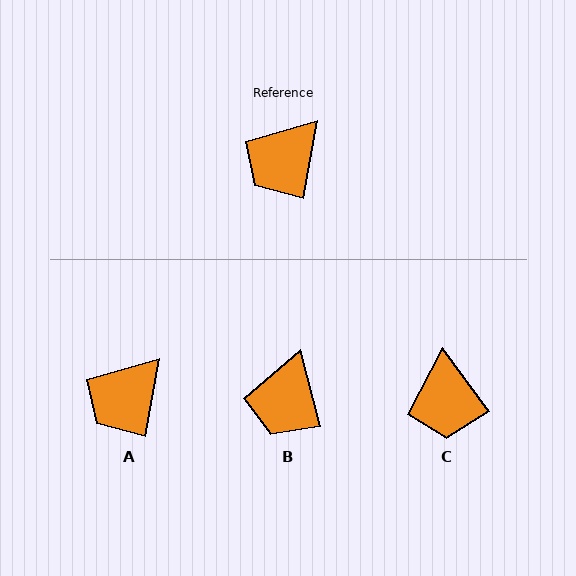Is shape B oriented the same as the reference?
No, it is off by about 24 degrees.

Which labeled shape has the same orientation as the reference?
A.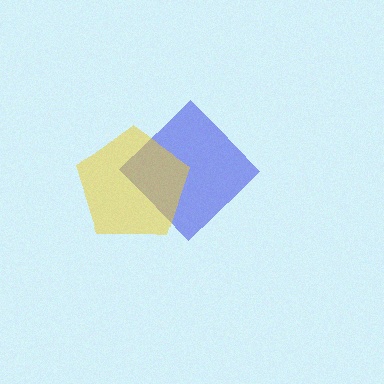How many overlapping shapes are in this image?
There are 2 overlapping shapes in the image.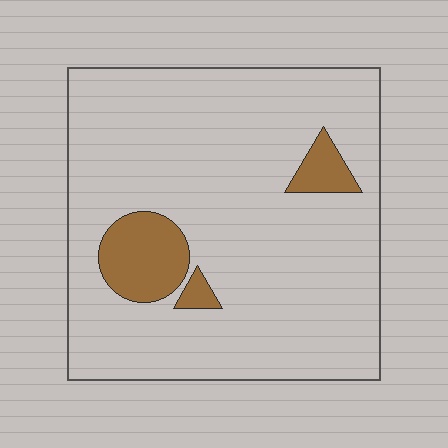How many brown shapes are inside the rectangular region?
3.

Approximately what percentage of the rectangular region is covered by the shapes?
Approximately 10%.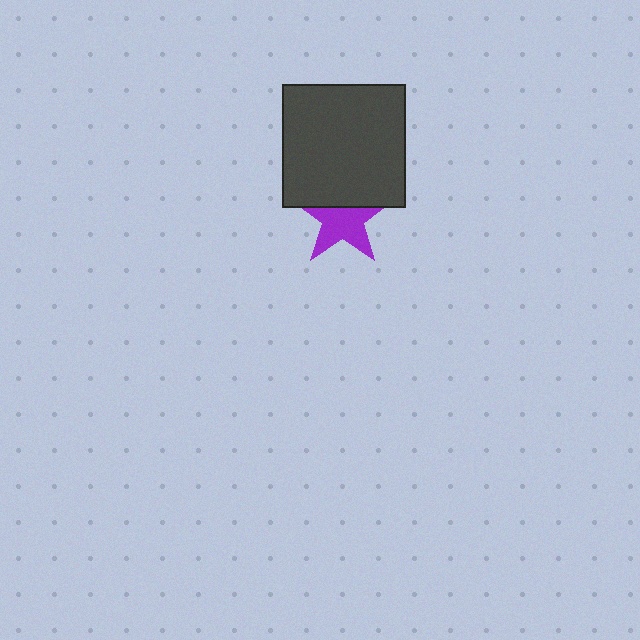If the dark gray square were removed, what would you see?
You would see the complete purple star.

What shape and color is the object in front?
The object in front is a dark gray square.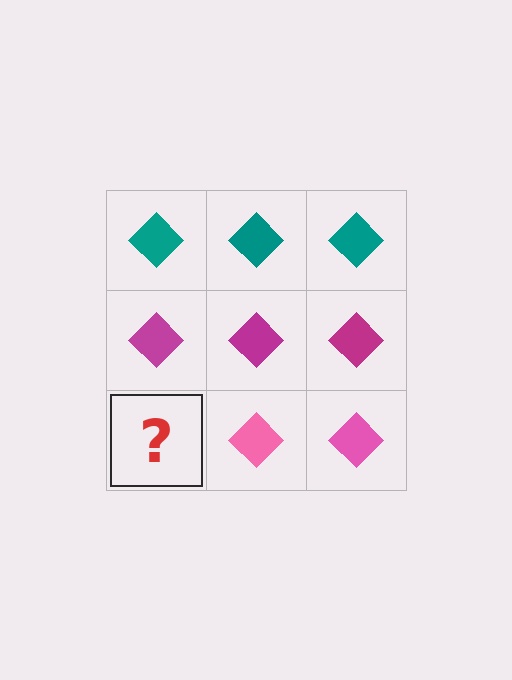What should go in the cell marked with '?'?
The missing cell should contain a pink diamond.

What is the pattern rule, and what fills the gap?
The rule is that each row has a consistent color. The gap should be filled with a pink diamond.